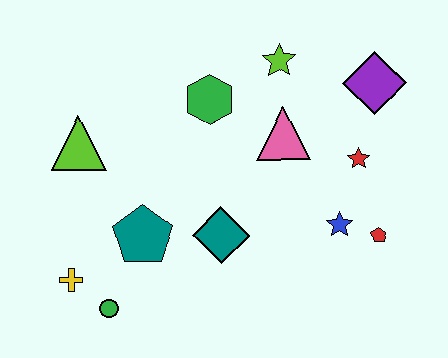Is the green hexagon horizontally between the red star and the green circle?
Yes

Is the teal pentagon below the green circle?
No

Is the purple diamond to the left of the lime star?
No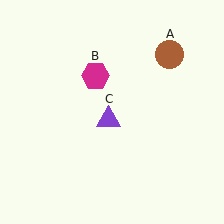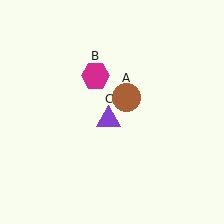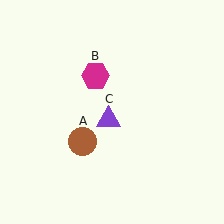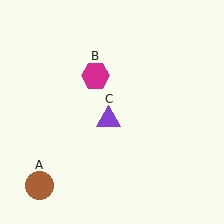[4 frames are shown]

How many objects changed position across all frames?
1 object changed position: brown circle (object A).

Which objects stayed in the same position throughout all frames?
Magenta hexagon (object B) and purple triangle (object C) remained stationary.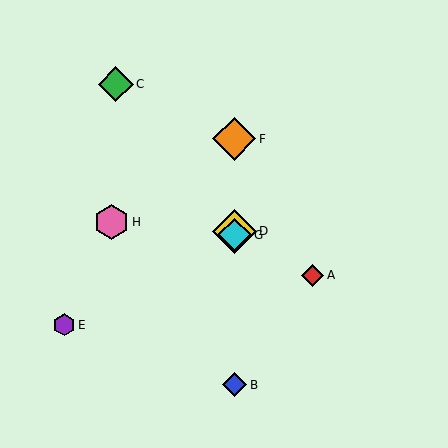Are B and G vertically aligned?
Yes, both are at x≈234.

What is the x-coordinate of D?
Object D is at x≈234.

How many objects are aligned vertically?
4 objects (B, D, F, G) are aligned vertically.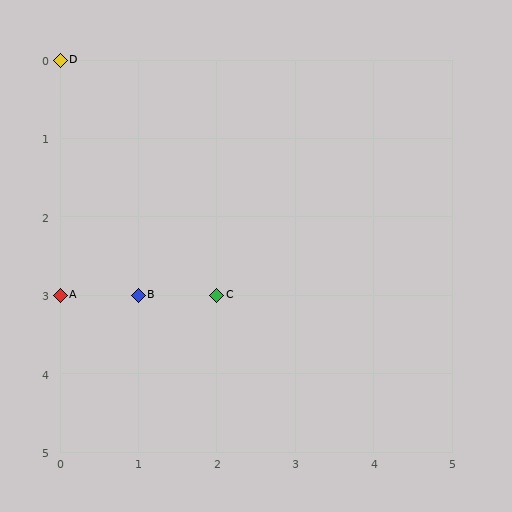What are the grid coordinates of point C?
Point C is at grid coordinates (2, 3).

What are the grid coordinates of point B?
Point B is at grid coordinates (1, 3).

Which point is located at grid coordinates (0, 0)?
Point D is at (0, 0).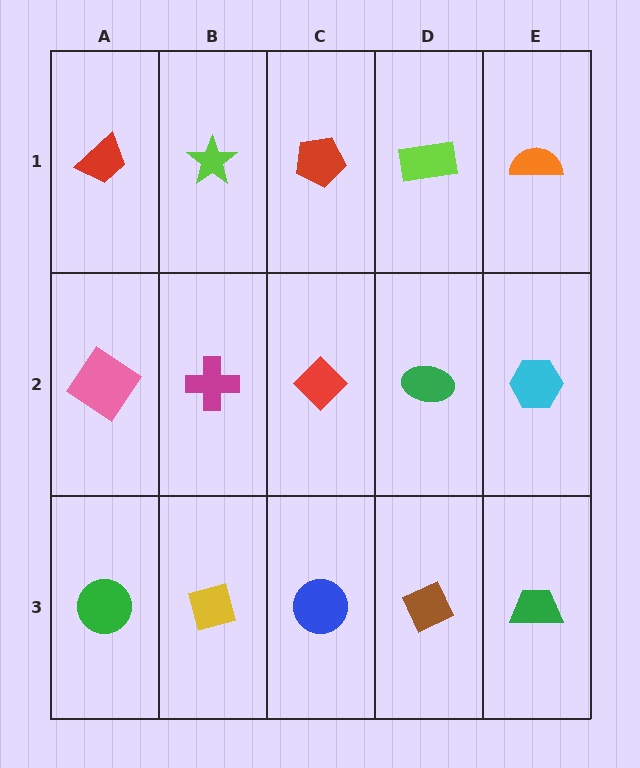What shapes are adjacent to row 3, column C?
A red diamond (row 2, column C), a yellow square (row 3, column B), a brown diamond (row 3, column D).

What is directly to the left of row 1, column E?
A lime rectangle.